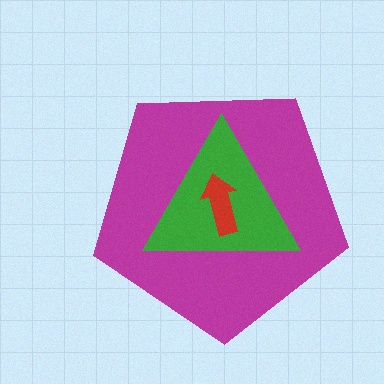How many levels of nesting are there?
3.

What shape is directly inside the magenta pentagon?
The green triangle.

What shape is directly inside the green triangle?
The red arrow.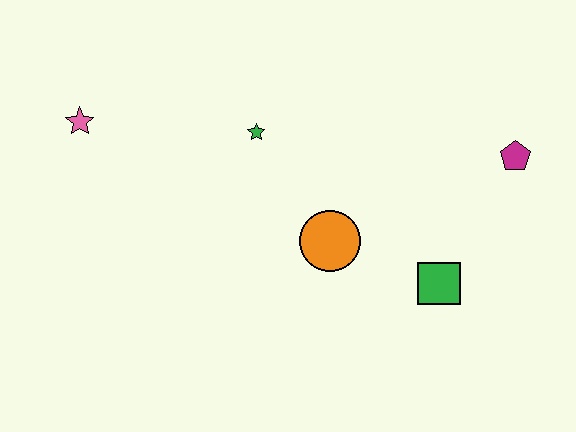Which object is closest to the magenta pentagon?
The green square is closest to the magenta pentagon.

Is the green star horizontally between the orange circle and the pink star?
Yes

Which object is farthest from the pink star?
The magenta pentagon is farthest from the pink star.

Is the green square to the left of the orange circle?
No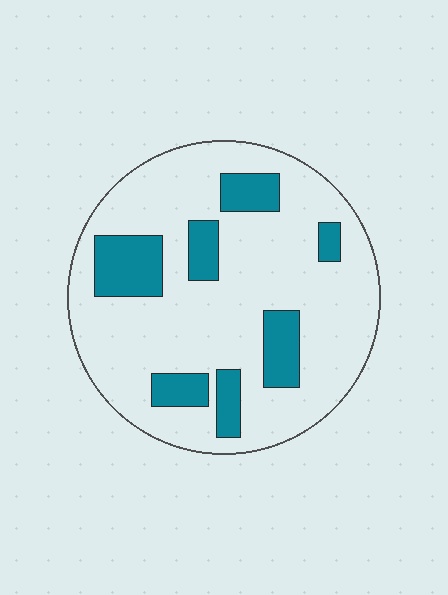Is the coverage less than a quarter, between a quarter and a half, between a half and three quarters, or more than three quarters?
Less than a quarter.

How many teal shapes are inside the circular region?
7.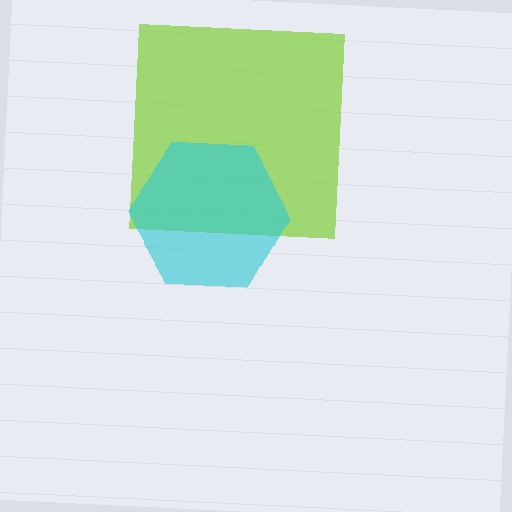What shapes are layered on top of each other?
The layered shapes are: a lime square, a cyan hexagon.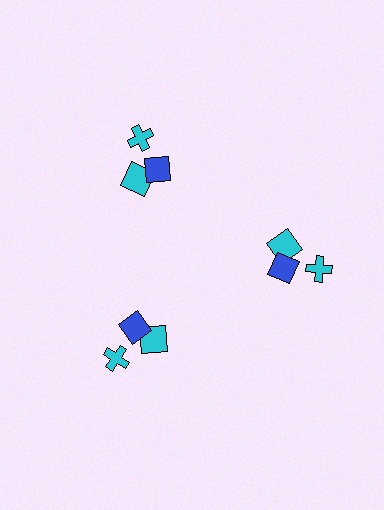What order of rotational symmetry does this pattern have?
This pattern has 3-fold rotational symmetry.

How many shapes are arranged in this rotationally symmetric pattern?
There are 9 shapes, arranged in 3 groups of 3.